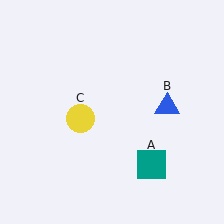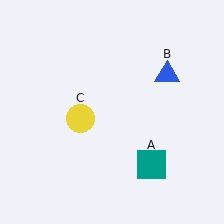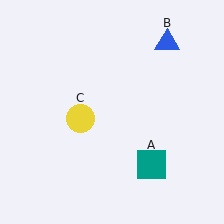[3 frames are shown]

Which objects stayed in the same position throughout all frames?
Teal square (object A) and yellow circle (object C) remained stationary.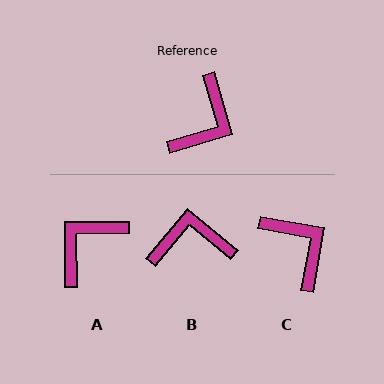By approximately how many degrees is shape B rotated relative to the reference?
Approximately 124 degrees counter-clockwise.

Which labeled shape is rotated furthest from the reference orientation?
A, about 164 degrees away.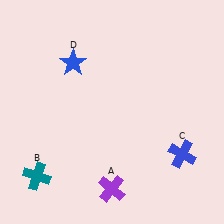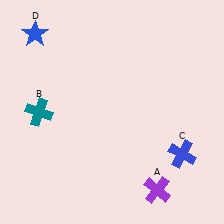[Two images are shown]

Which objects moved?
The objects that moved are: the purple cross (A), the teal cross (B), the blue star (D).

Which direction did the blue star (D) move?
The blue star (D) moved left.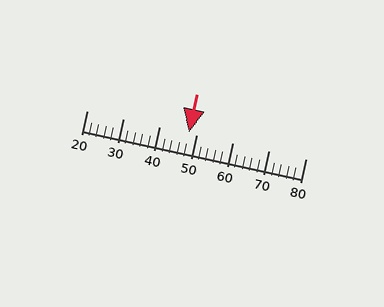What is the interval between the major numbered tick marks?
The major tick marks are spaced 10 units apart.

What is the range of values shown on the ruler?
The ruler shows values from 20 to 80.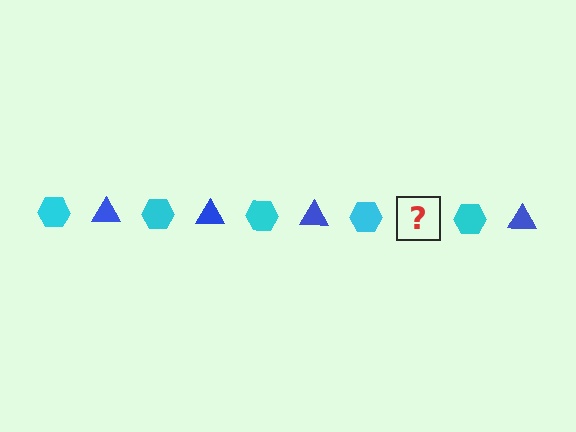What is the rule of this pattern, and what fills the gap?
The rule is that the pattern alternates between cyan hexagon and blue triangle. The gap should be filled with a blue triangle.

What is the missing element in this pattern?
The missing element is a blue triangle.